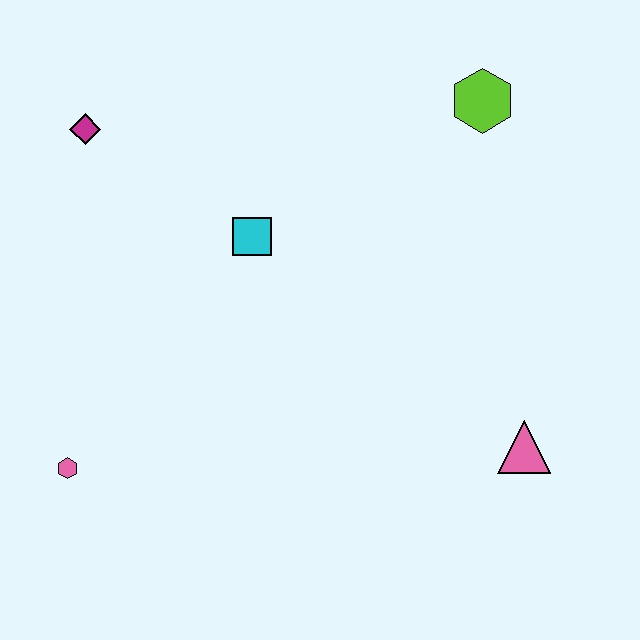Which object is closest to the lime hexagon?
The cyan square is closest to the lime hexagon.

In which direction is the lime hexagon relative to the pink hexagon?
The lime hexagon is to the right of the pink hexagon.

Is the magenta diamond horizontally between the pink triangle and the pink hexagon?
Yes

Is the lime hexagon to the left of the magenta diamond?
No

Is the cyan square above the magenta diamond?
No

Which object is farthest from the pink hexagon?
The lime hexagon is farthest from the pink hexagon.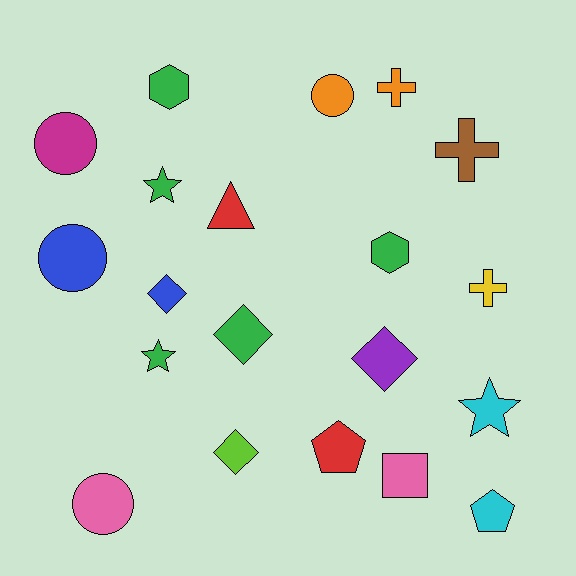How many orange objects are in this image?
There are 2 orange objects.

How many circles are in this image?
There are 4 circles.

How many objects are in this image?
There are 20 objects.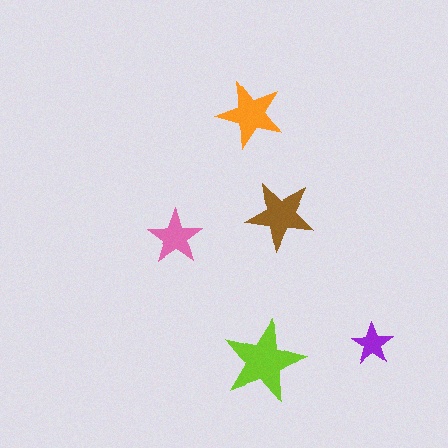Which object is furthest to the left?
The pink star is leftmost.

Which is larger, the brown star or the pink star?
The brown one.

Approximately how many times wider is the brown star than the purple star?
About 1.5 times wider.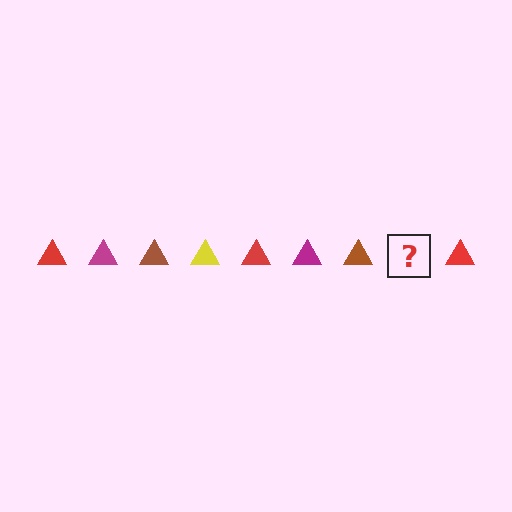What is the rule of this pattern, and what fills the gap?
The rule is that the pattern cycles through red, magenta, brown, yellow triangles. The gap should be filled with a yellow triangle.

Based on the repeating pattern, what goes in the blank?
The blank should be a yellow triangle.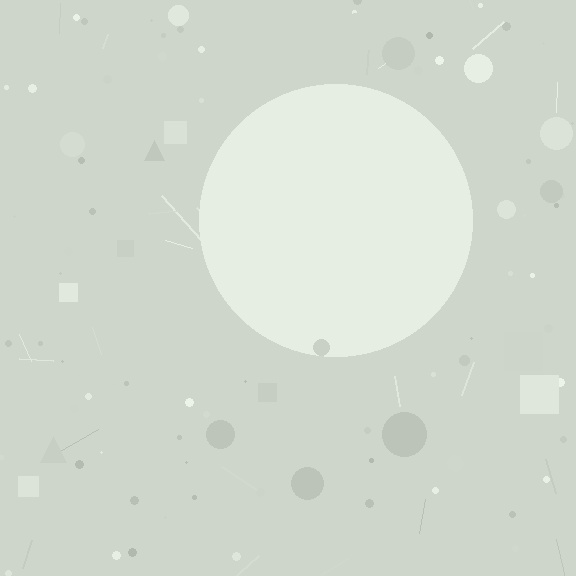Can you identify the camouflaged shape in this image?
The camouflaged shape is a circle.